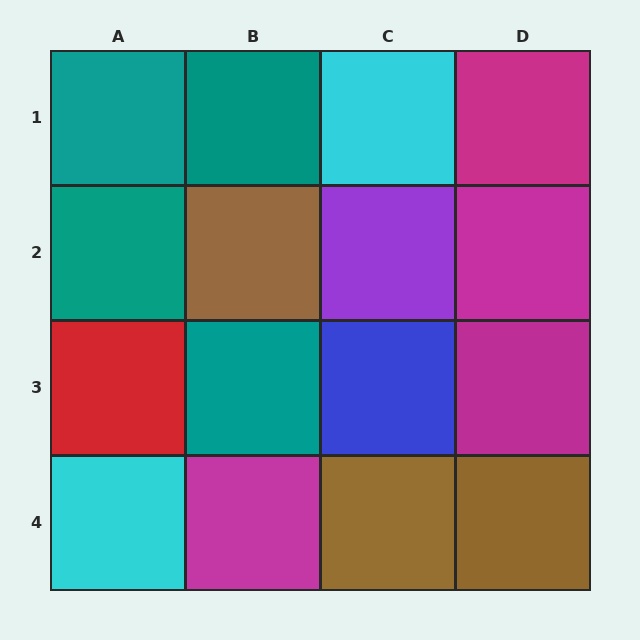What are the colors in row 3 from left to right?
Red, teal, blue, magenta.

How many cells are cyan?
2 cells are cyan.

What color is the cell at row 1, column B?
Teal.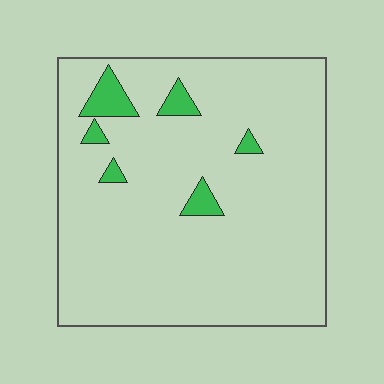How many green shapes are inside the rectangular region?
6.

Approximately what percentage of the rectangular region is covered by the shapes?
Approximately 5%.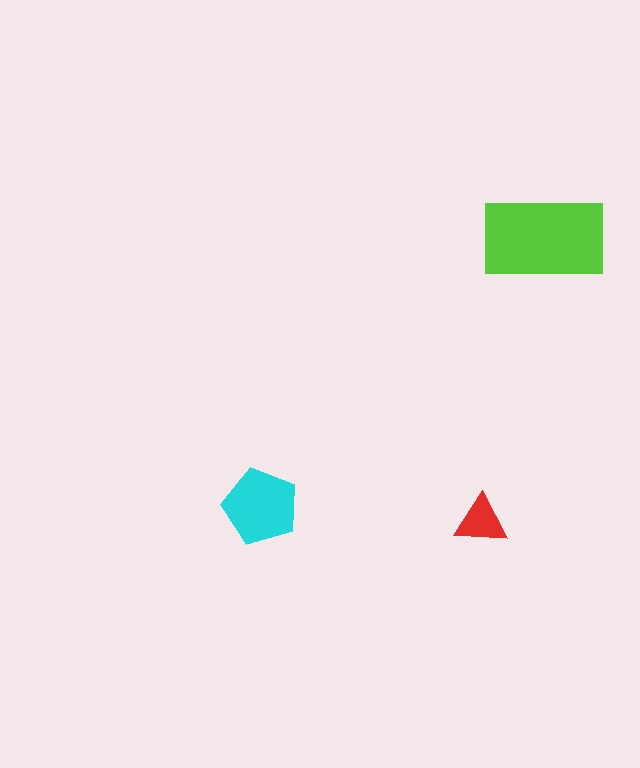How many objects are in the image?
There are 3 objects in the image.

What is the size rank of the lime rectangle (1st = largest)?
1st.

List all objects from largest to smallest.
The lime rectangle, the cyan pentagon, the red triangle.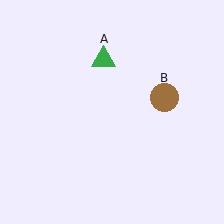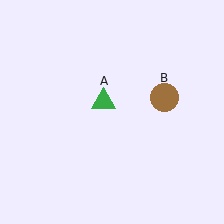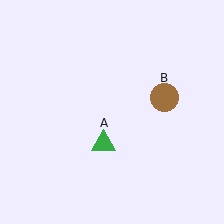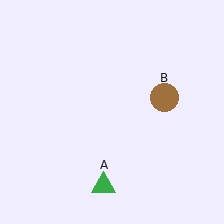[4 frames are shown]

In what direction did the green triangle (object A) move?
The green triangle (object A) moved down.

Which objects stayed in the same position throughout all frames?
Brown circle (object B) remained stationary.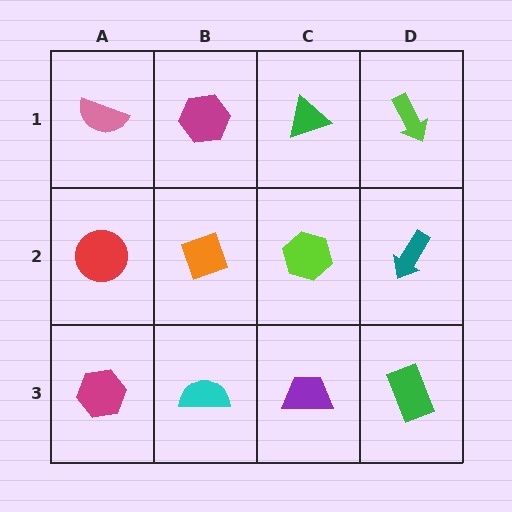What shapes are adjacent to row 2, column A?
A pink semicircle (row 1, column A), a magenta hexagon (row 3, column A), an orange diamond (row 2, column B).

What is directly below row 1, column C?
A lime hexagon.